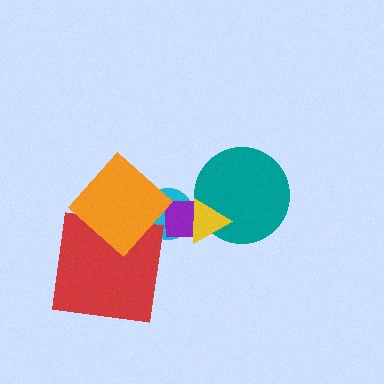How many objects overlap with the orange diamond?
2 objects overlap with the orange diamond.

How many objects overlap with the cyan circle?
3 objects overlap with the cyan circle.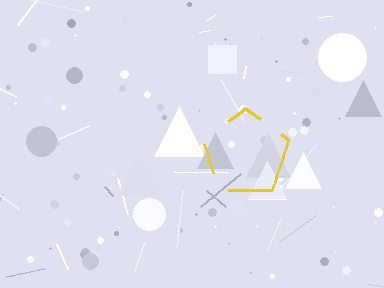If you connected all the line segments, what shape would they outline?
They would outline a pentagon.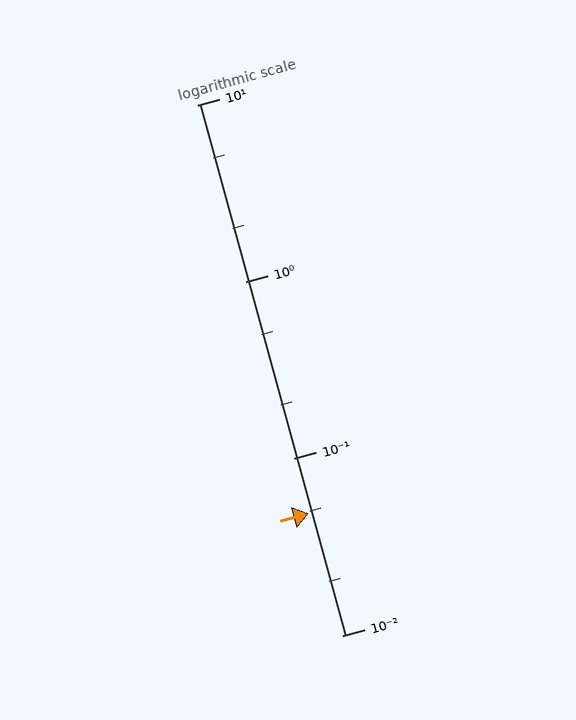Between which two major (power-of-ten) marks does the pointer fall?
The pointer is between 0.01 and 0.1.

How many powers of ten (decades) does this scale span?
The scale spans 3 decades, from 0.01 to 10.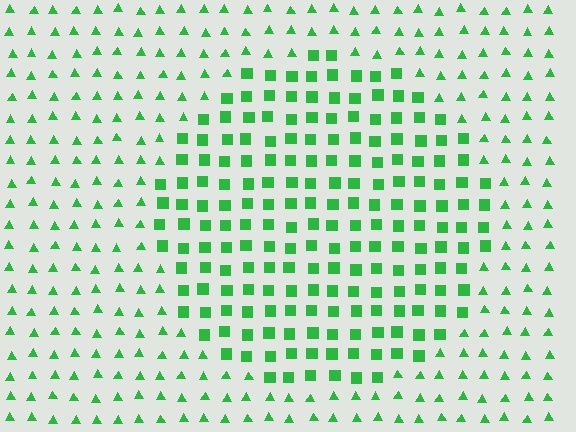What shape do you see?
I see a circle.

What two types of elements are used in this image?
The image uses squares inside the circle region and triangles outside it.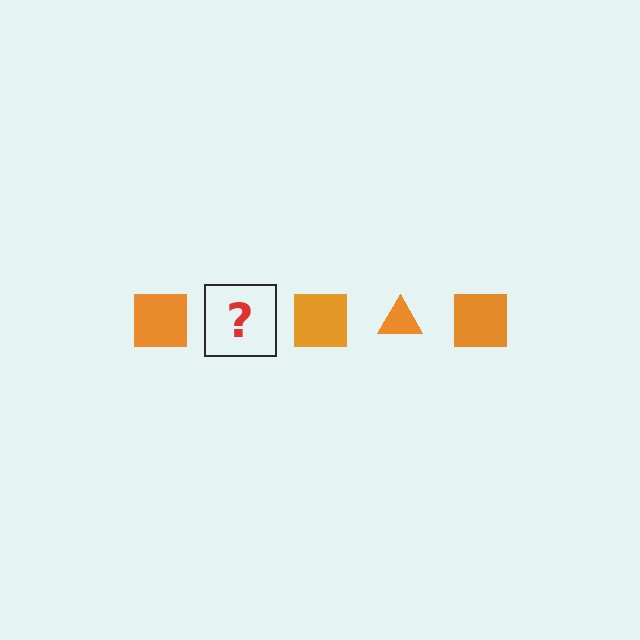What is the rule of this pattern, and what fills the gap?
The rule is that the pattern cycles through square, triangle shapes in orange. The gap should be filled with an orange triangle.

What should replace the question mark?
The question mark should be replaced with an orange triangle.